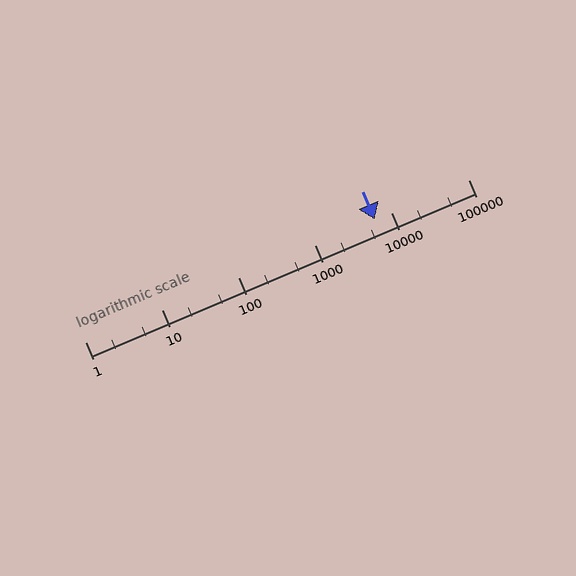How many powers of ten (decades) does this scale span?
The scale spans 5 decades, from 1 to 100000.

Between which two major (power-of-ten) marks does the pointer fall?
The pointer is between 1000 and 10000.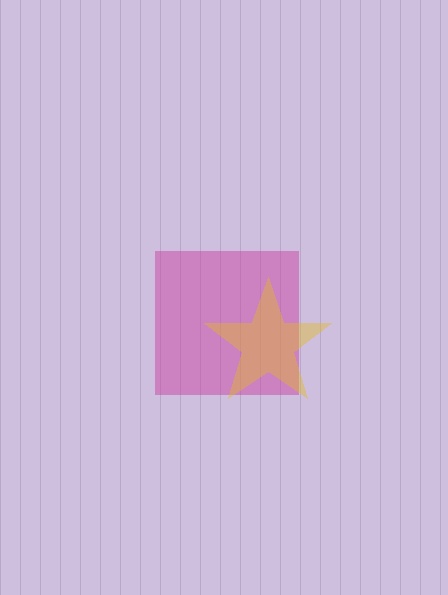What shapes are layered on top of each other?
The layered shapes are: a magenta square, a yellow star.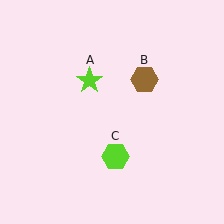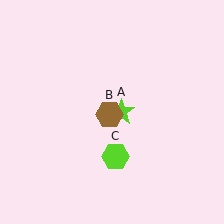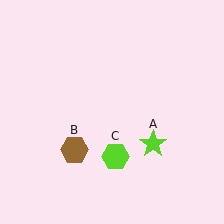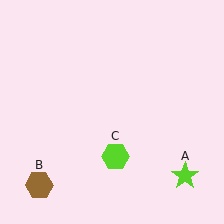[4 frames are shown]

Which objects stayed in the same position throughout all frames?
Lime hexagon (object C) remained stationary.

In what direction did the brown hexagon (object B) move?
The brown hexagon (object B) moved down and to the left.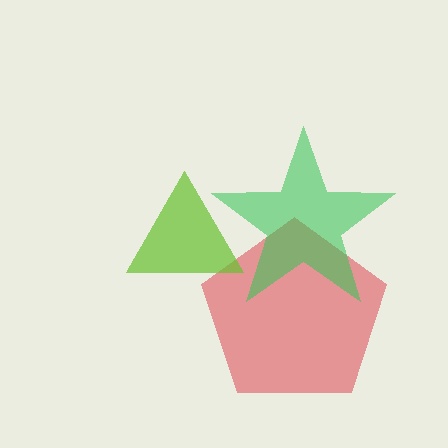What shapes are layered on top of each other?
The layered shapes are: a red pentagon, a lime triangle, a green star.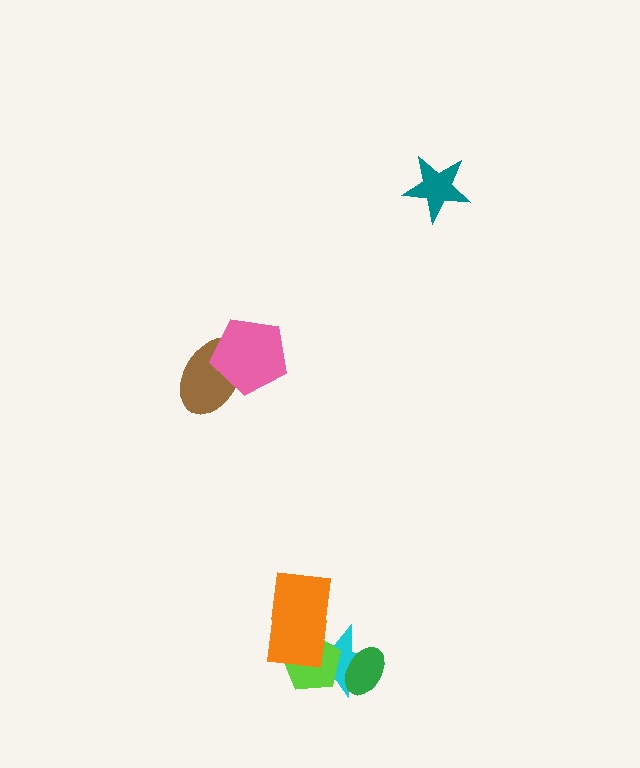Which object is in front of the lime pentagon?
The orange rectangle is in front of the lime pentagon.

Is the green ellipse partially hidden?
No, no other shape covers it.